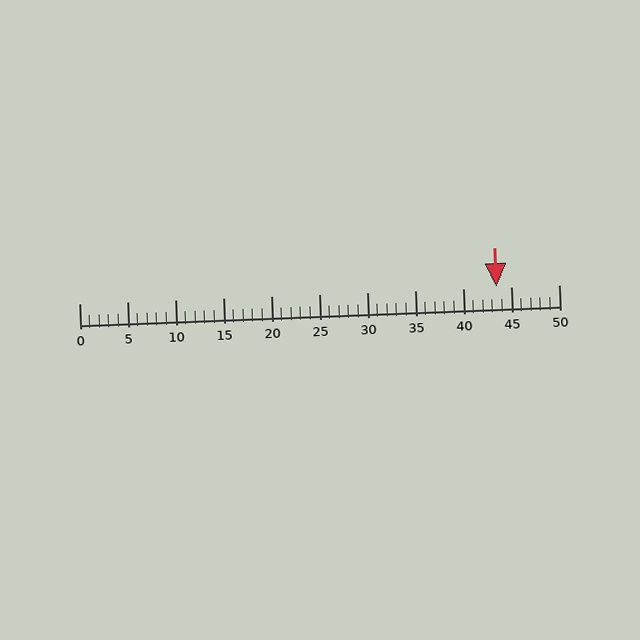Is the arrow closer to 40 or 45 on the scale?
The arrow is closer to 45.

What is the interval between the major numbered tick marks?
The major tick marks are spaced 5 units apart.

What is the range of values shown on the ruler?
The ruler shows values from 0 to 50.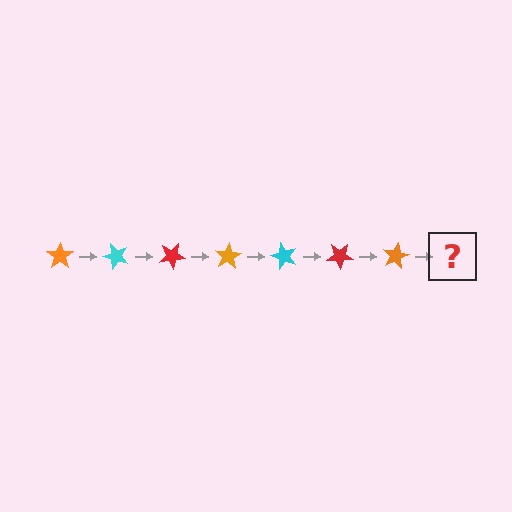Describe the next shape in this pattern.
It should be a cyan star, rotated 350 degrees from the start.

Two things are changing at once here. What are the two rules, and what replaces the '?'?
The two rules are that it rotates 50 degrees each step and the color cycles through orange, cyan, and red. The '?' should be a cyan star, rotated 350 degrees from the start.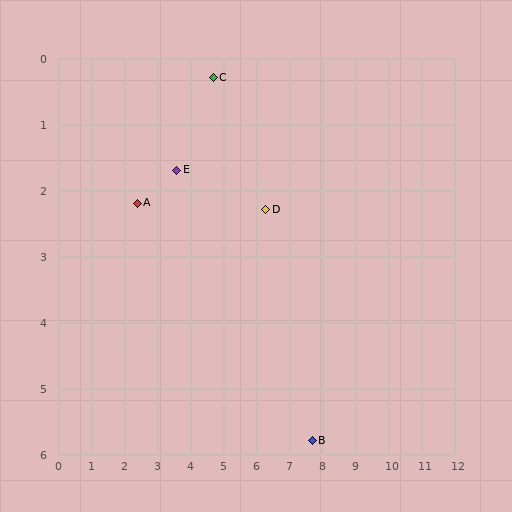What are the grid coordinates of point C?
Point C is at approximately (4.7, 0.3).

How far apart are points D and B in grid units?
Points D and B are about 3.8 grid units apart.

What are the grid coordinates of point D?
Point D is at approximately (6.3, 2.3).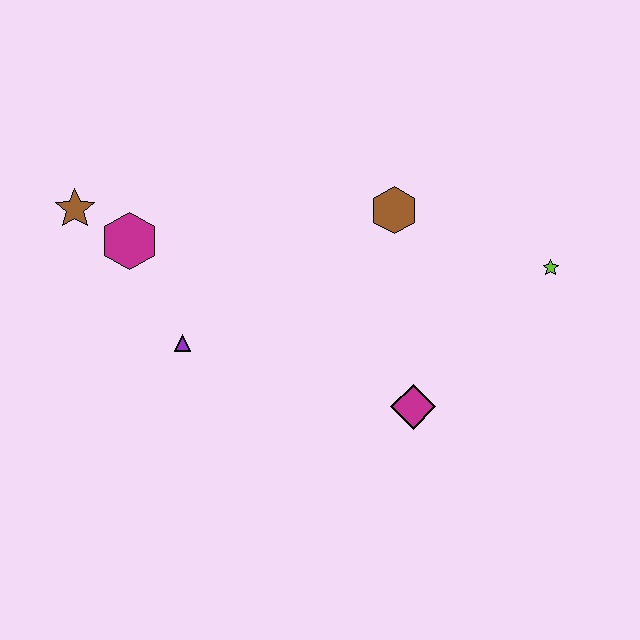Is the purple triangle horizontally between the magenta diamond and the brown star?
Yes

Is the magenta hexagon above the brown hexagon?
No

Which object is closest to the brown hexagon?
The lime star is closest to the brown hexagon.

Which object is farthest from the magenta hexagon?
The lime star is farthest from the magenta hexagon.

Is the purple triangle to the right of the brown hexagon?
No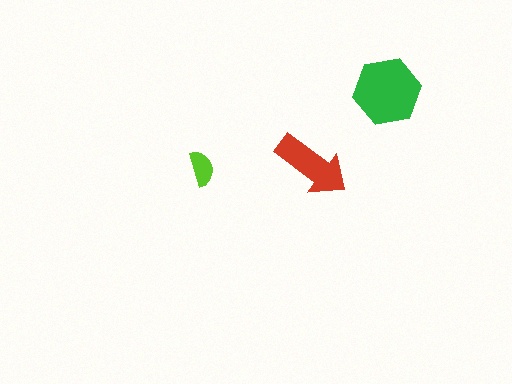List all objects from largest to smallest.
The green hexagon, the red arrow, the lime semicircle.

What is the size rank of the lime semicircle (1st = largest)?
3rd.